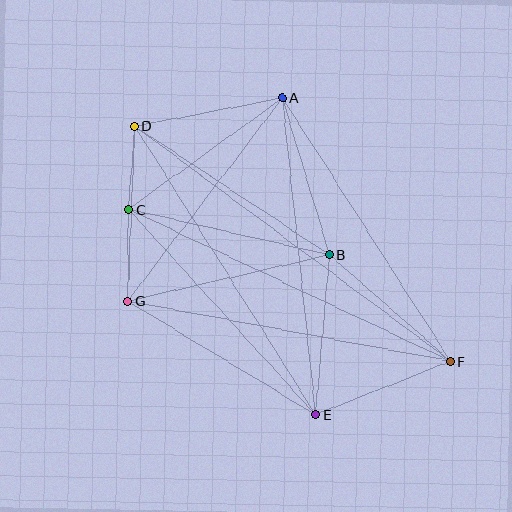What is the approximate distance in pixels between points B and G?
The distance between B and G is approximately 207 pixels.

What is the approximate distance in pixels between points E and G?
The distance between E and G is approximately 220 pixels.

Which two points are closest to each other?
Points C and D are closest to each other.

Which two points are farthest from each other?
Points D and F are farthest from each other.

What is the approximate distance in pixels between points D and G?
The distance between D and G is approximately 175 pixels.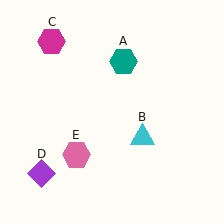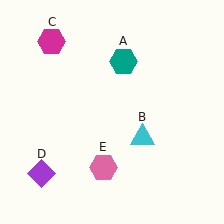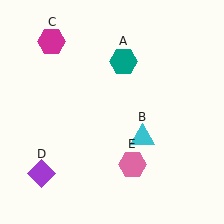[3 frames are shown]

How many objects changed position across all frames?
1 object changed position: pink hexagon (object E).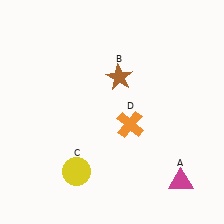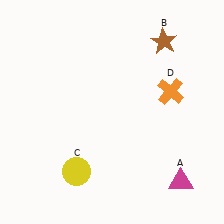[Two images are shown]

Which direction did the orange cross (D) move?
The orange cross (D) moved right.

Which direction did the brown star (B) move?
The brown star (B) moved right.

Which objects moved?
The objects that moved are: the brown star (B), the orange cross (D).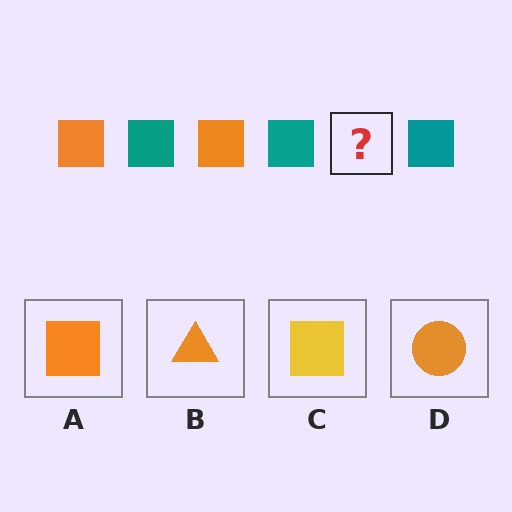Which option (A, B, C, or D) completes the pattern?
A.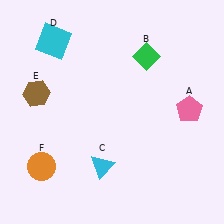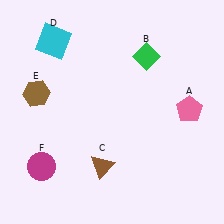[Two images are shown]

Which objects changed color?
C changed from cyan to brown. F changed from orange to magenta.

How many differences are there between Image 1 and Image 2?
There are 2 differences between the two images.